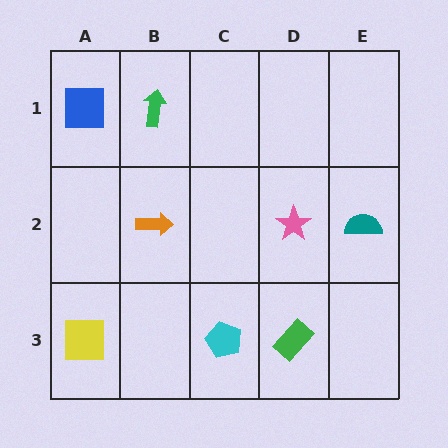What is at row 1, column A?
A blue square.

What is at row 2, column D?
A pink star.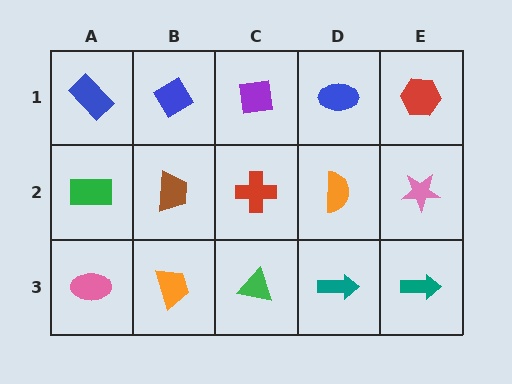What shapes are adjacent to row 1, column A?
A green rectangle (row 2, column A), a blue diamond (row 1, column B).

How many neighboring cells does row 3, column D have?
3.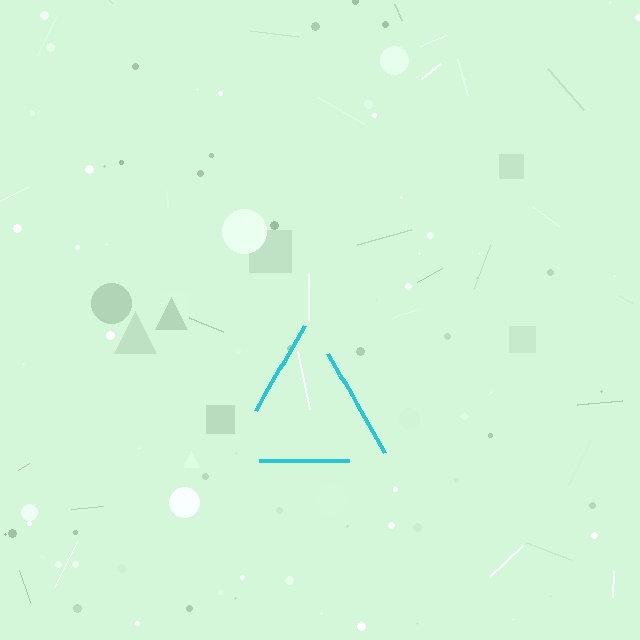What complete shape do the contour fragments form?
The contour fragments form a triangle.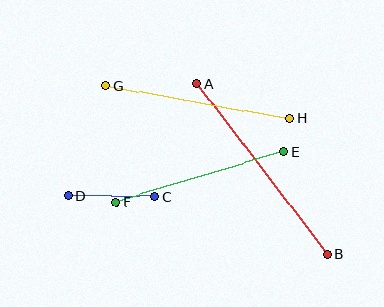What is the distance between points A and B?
The distance is approximately 214 pixels.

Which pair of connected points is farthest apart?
Points A and B are farthest apart.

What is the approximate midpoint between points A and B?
The midpoint is at approximately (262, 169) pixels.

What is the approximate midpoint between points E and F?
The midpoint is at approximately (200, 177) pixels.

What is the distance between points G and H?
The distance is approximately 186 pixels.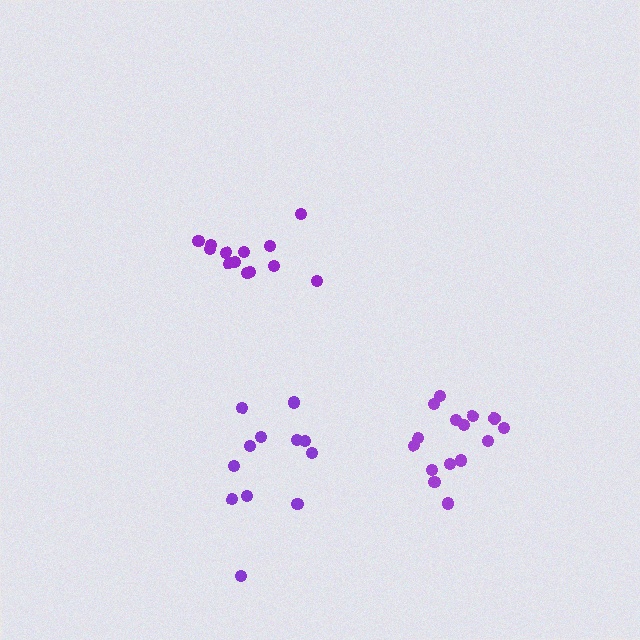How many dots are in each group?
Group 1: 15 dots, Group 2: 13 dots, Group 3: 12 dots (40 total).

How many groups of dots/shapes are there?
There are 3 groups.